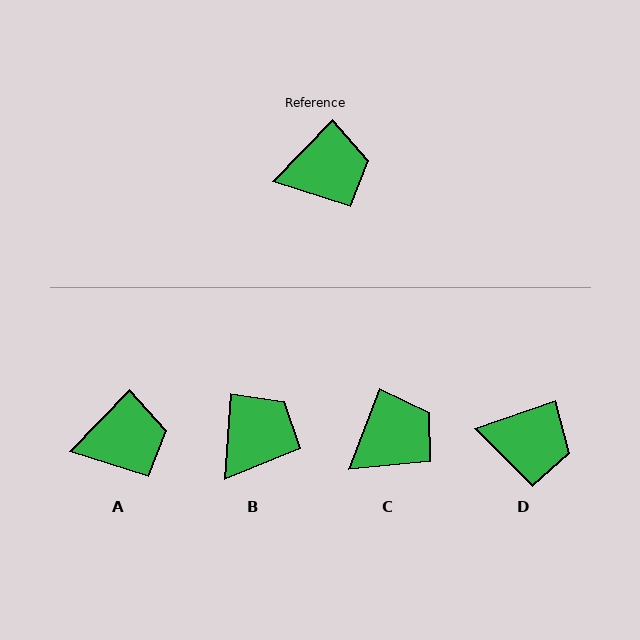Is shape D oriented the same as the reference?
No, it is off by about 27 degrees.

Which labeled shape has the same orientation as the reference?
A.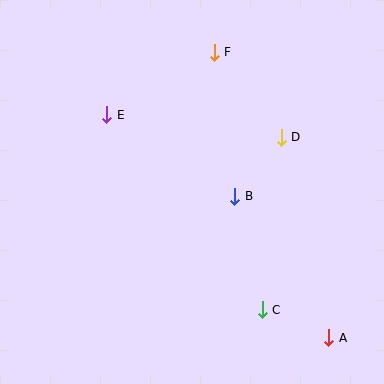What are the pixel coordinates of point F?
Point F is at (214, 52).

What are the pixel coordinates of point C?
Point C is at (262, 310).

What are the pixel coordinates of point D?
Point D is at (281, 137).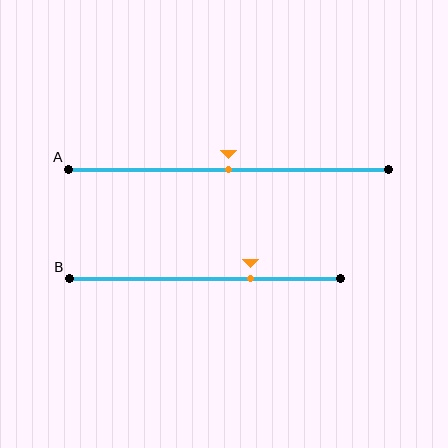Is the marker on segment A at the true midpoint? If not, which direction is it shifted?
Yes, the marker on segment A is at the true midpoint.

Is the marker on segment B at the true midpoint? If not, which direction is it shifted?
No, the marker on segment B is shifted to the right by about 17% of the segment length.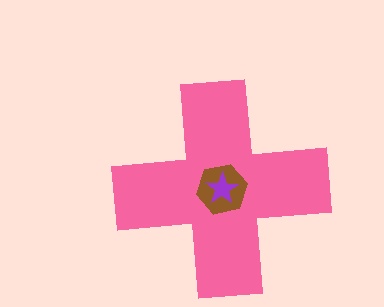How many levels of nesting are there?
3.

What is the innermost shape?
The purple star.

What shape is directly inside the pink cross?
The brown hexagon.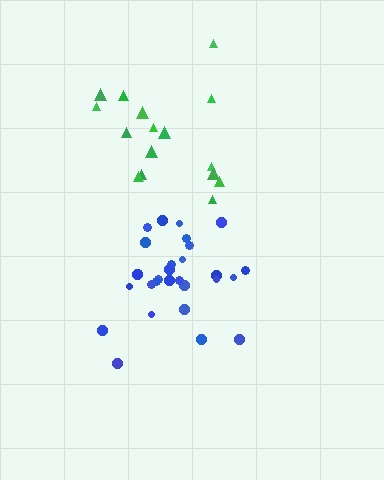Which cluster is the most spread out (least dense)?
Green.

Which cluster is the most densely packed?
Blue.